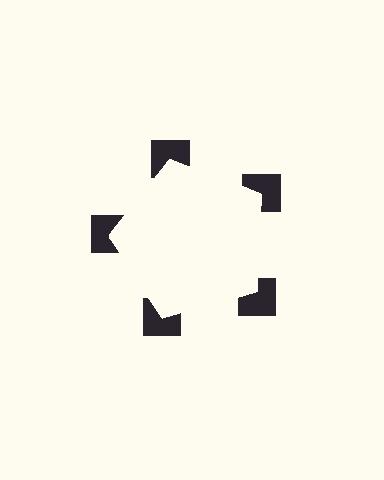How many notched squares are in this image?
There are 5 — one at each vertex of the illusory pentagon.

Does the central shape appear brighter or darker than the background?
It typically appears slightly brighter than the background, even though no actual brightness change is drawn.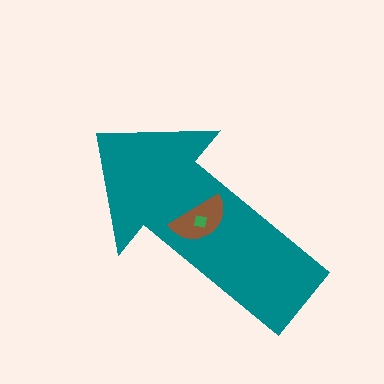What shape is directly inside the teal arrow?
The brown semicircle.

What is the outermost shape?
The teal arrow.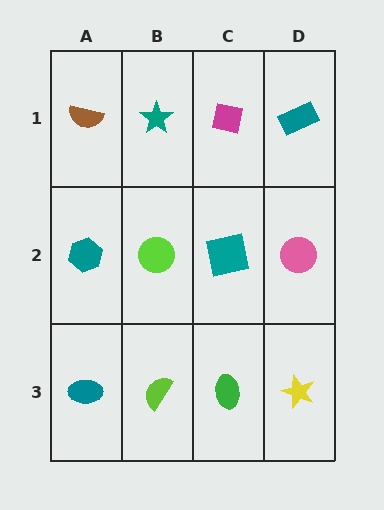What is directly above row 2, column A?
A brown semicircle.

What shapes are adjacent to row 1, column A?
A teal hexagon (row 2, column A), a teal star (row 1, column B).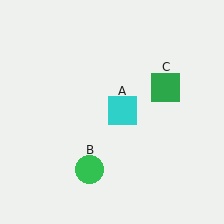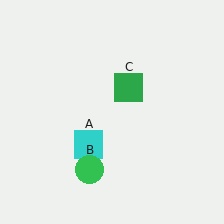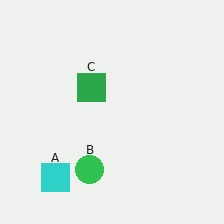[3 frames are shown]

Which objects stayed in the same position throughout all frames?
Green circle (object B) remained stationary.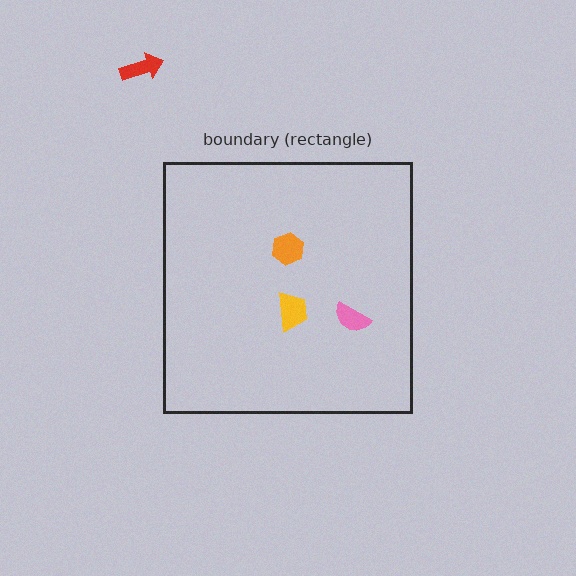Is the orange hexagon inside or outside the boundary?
Inside.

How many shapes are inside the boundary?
3 inside, 1 outside.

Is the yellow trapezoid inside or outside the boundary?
Inside.